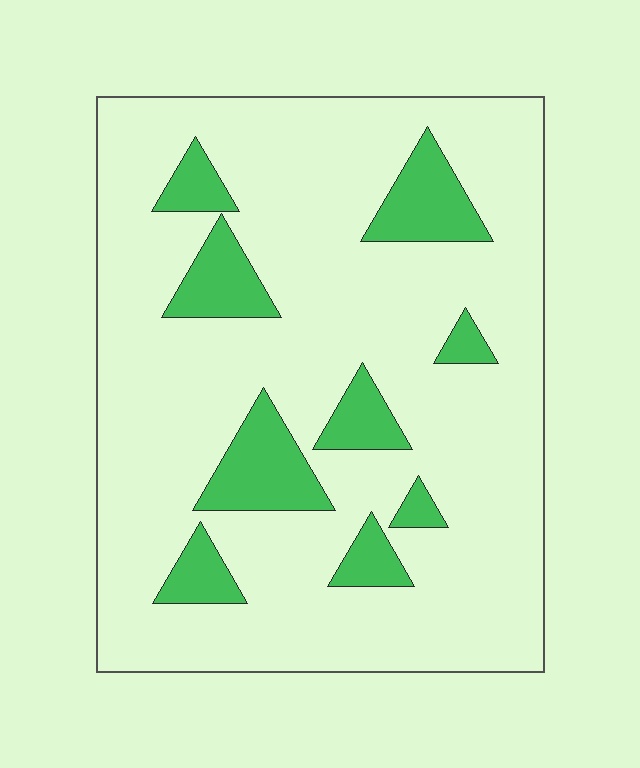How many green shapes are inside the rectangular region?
9.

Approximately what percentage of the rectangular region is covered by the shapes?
Approximately 15%.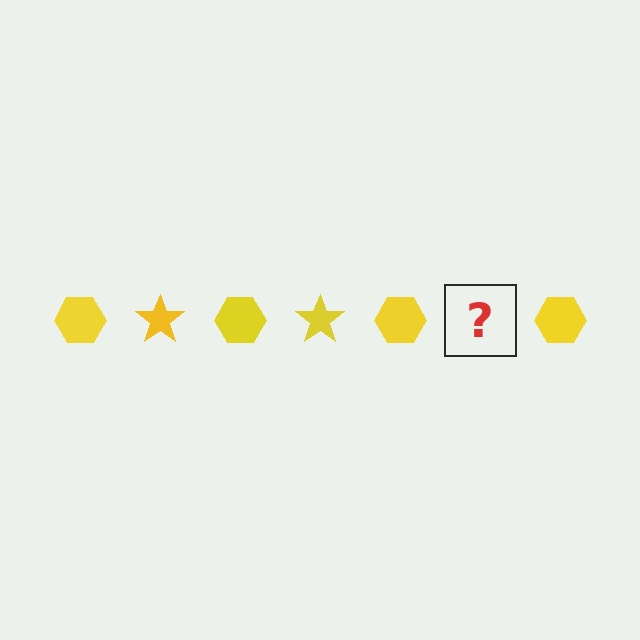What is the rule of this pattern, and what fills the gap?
The rule is that the pattern cycles through hexagon, star shapes in yellow. The gap should be filled with a yellow star.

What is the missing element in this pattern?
The missing element is a yellow star.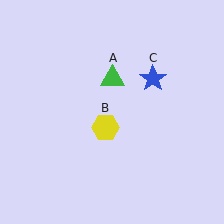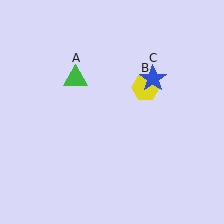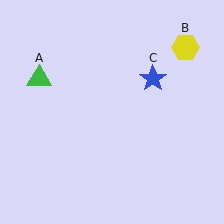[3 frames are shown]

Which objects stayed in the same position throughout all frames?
Blue star (object C) remained stationary.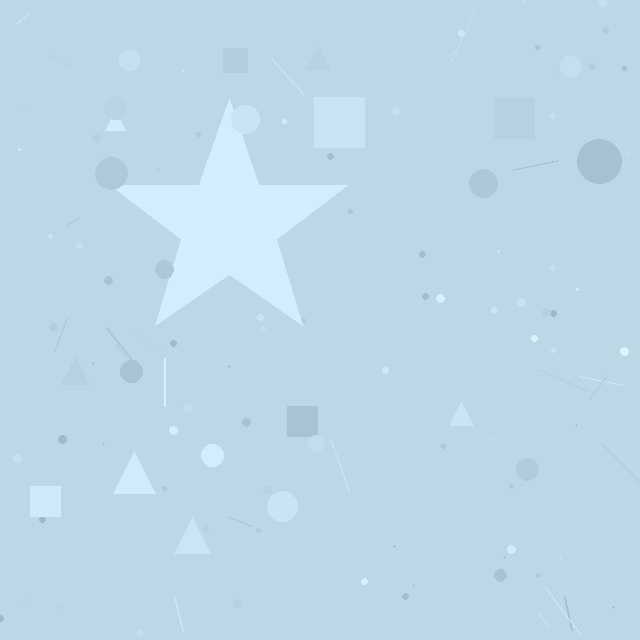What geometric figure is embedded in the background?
A star is embedded in the background.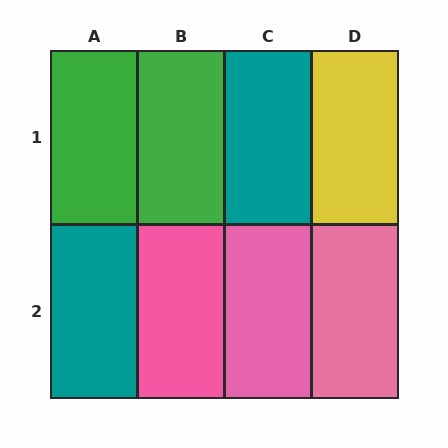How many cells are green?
2 cells are green.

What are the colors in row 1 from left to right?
Green, green, teal, yellow.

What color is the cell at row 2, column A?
Teal.